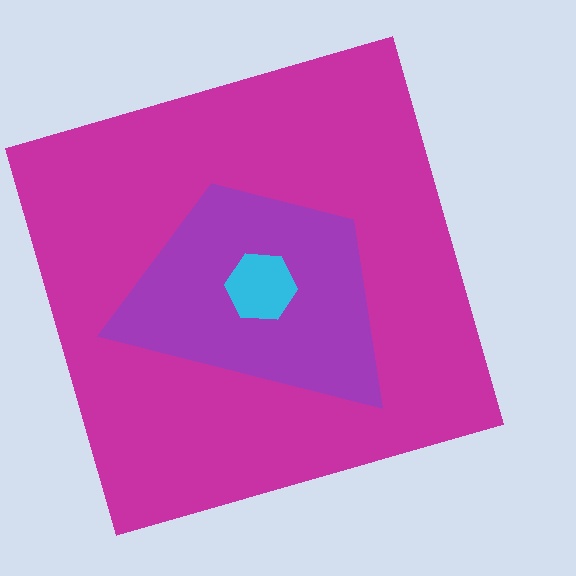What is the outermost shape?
The magenta square.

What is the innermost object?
The cyan hexagon.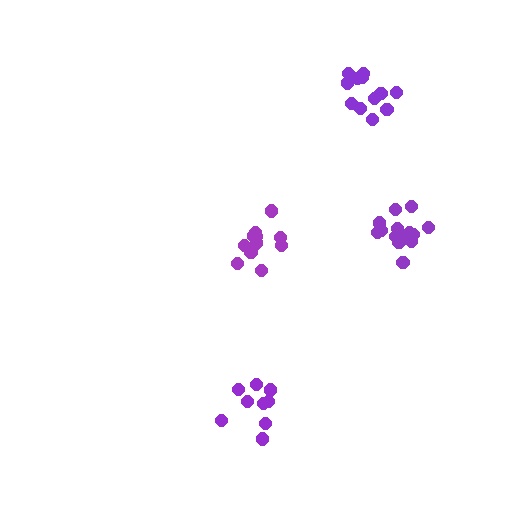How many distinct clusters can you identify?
There are 4 distinct clusters.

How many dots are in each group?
Group 1: 11 dots, Group 2: 14 dots, Group 3: 9 dots, Group 4: 12 dots (46 total).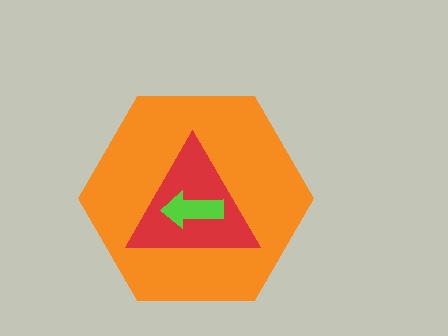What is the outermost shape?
The orange hexagon.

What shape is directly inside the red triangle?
The lime arrow.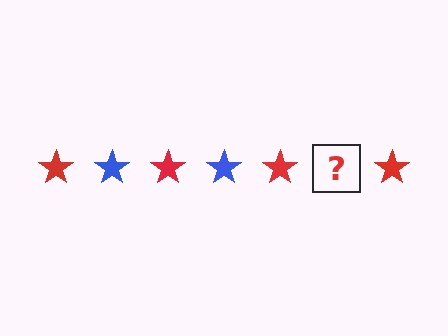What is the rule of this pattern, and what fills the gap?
The rule is that the pattern cycles through red, blue stars. The gap should be filled with a blue star.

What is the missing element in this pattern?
The missing element is a blue star.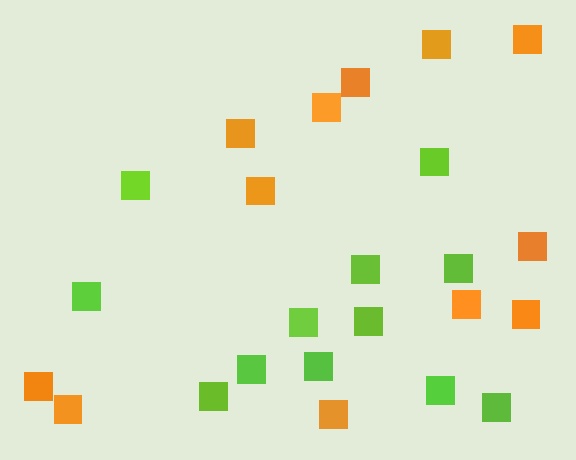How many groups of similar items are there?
There are 2 groups: one group of lime squares (12) and one group of orange squares (12).